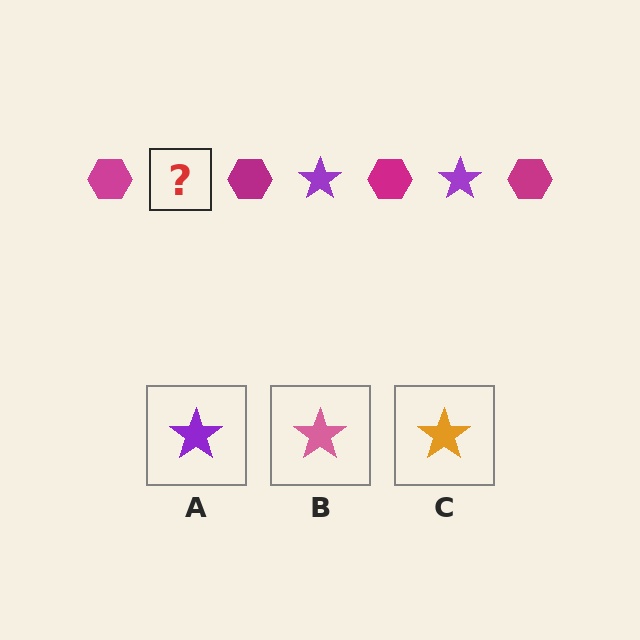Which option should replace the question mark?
Option A.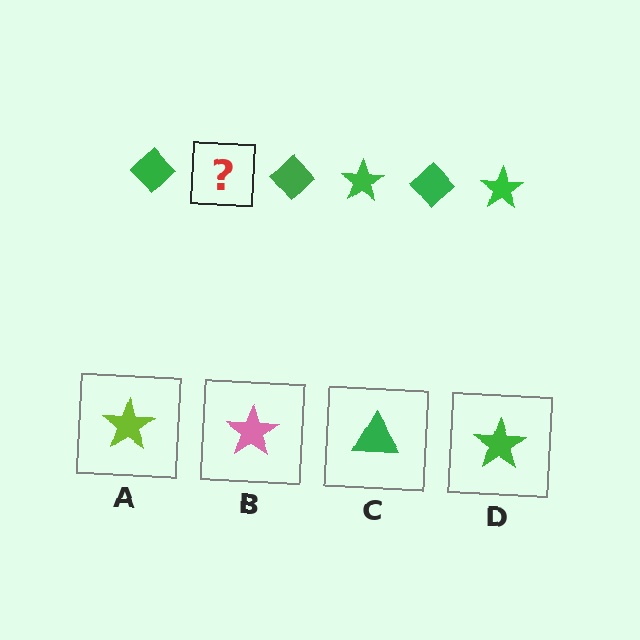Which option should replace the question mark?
Option D.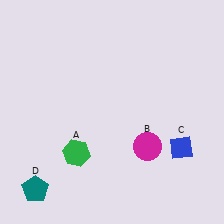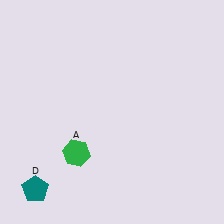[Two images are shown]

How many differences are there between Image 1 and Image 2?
There are 2 differences between the two images.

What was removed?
The blue diamond (C), the magenta circle (B) were removed in Image 2.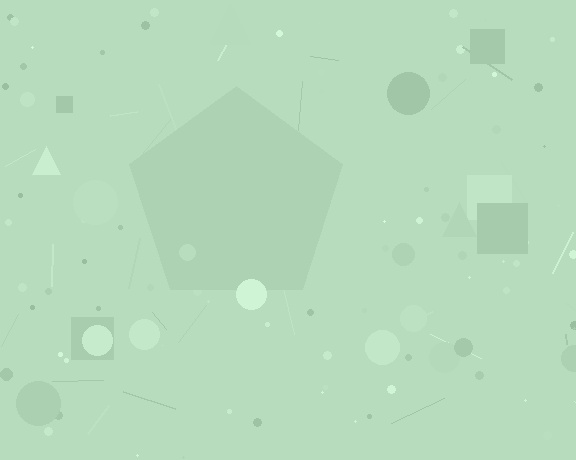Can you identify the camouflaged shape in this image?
The camouflaged shape is a pentagon.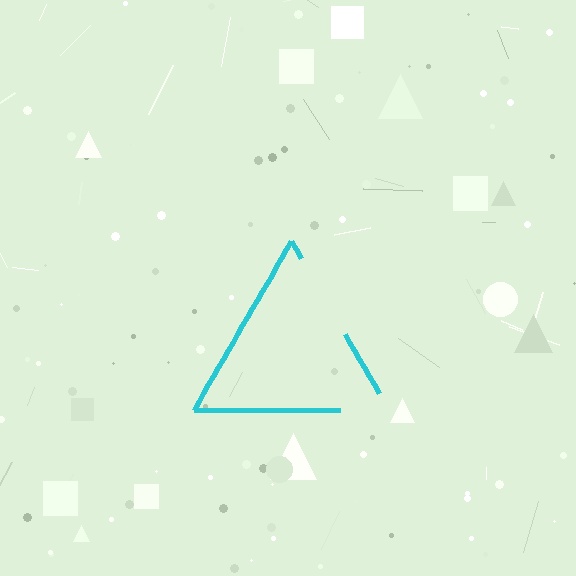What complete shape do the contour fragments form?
The contour fragments form a triangle.